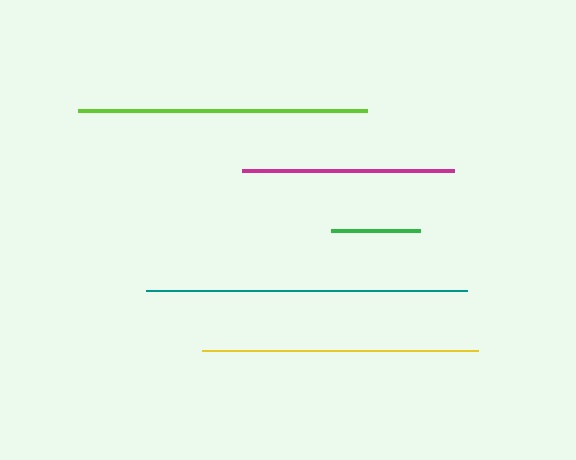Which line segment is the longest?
The teal line is the longest at approximately 321 pixels.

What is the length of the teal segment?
The teal segment is approximately 321 pixels long.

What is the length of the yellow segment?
The yellow segment is approximately 276 pixels long.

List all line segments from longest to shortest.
From longest to shortest: teal, lime, yellow, magenta, green.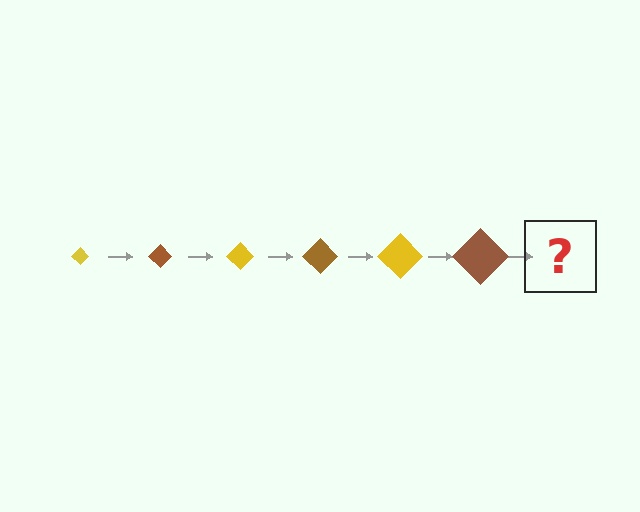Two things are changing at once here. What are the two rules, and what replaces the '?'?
The two rules are that the diamond grows larger each step and the color cycles through yellow and brown. The '?' should be a yellow diamond, larger than the previous one.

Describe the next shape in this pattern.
It should be a yellow diamond, larger than the previous one.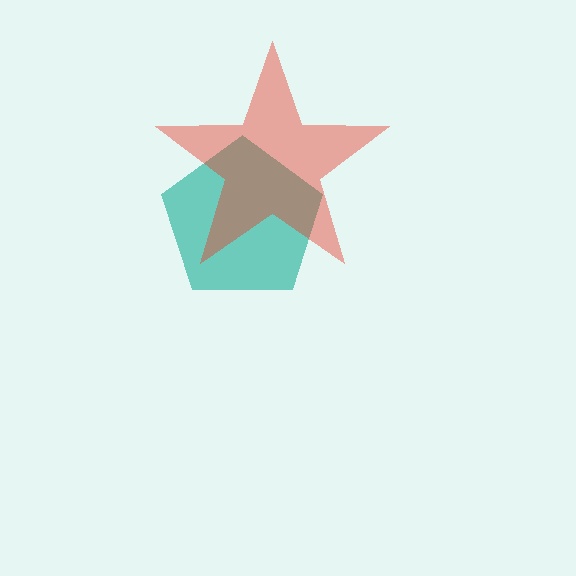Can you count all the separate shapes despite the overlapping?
Yes, there are 2 separate shapes.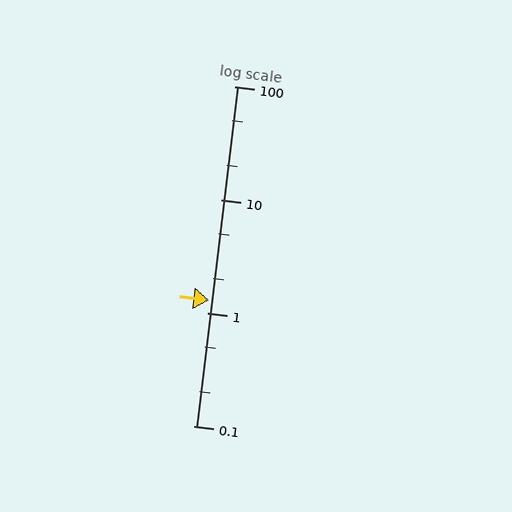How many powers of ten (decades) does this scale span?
The scale spans 3 decades, from 0.1 to 100.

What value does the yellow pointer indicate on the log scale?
The pointer indicates approximately 1.3.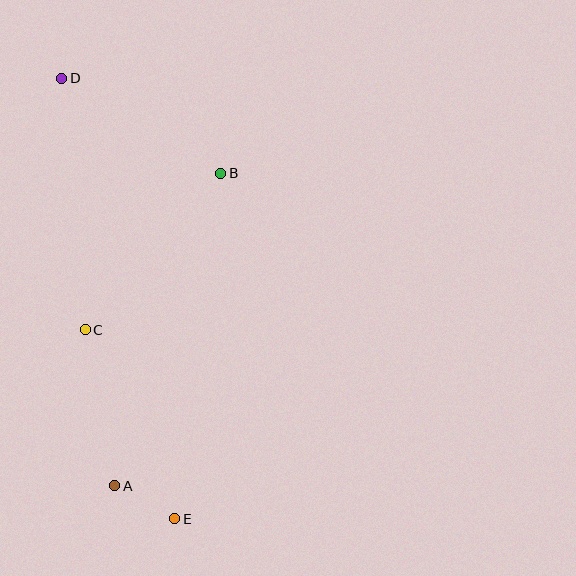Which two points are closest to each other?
Points A and E are closest to each other.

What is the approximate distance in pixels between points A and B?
The distance between A and B is approximately 330 pixels.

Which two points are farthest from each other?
Points D and E are farthest from each other.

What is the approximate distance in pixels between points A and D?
The distance between A and D is approximately 411 pixels.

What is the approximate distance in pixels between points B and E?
The distance between B and E is approximately 349 pixels.